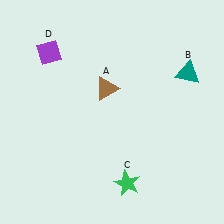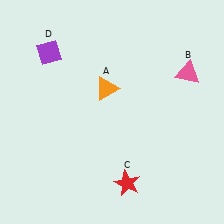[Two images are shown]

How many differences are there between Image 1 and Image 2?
There are 3 differences between the two images.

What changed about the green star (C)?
In Image 1, C is green. In Image 2, it changed to red.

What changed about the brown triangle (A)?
In Image 1, A is brown. In Image 2, it changed to orange.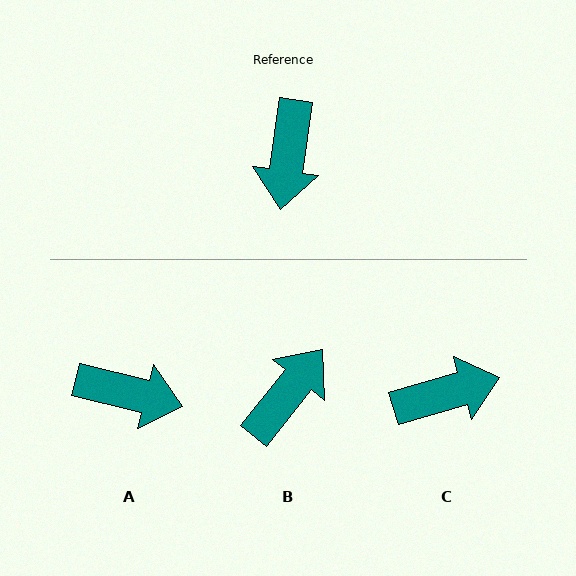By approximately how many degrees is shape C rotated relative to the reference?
Approximately 114 degrees counter-clockwise.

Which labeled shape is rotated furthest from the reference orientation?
B, about 150 degrees away.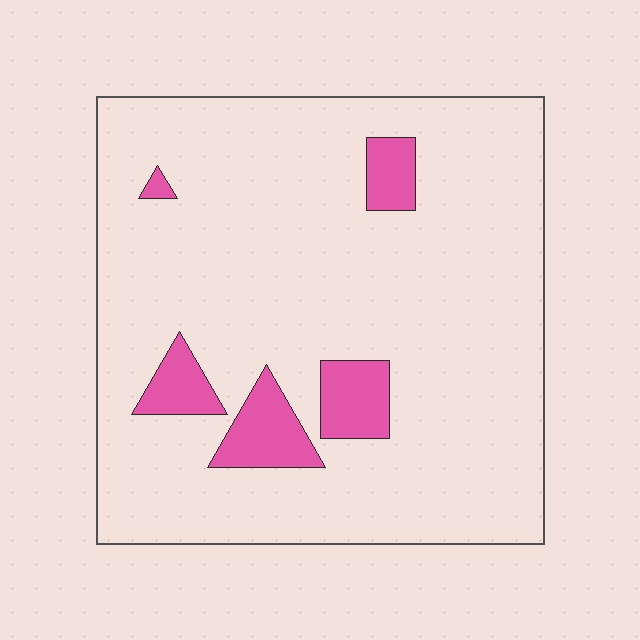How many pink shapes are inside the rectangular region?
5.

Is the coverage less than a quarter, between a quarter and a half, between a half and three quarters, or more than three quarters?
Less than a quarter.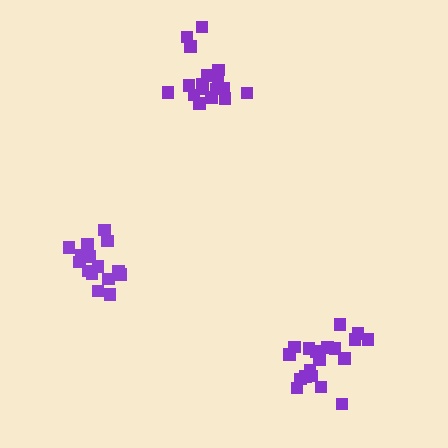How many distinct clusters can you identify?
There are 3 distinct clusters.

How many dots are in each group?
Group 1: 17 dots, Group 2: 18 dots, Group 3: 19 dots (54 total).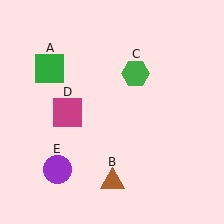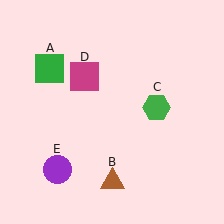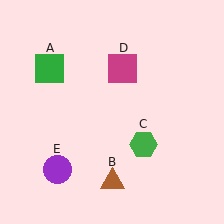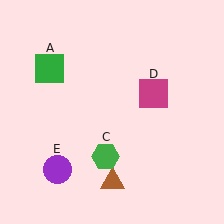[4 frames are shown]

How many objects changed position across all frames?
2 objects changed position: green hexagon (object C), magenta square (object D).